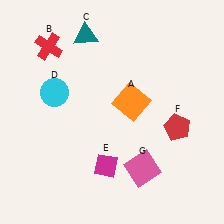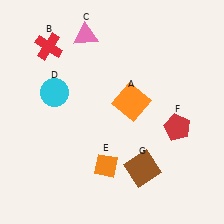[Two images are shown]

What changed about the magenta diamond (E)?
In Image 1, E is magenta. In Image 2, it changed to orange.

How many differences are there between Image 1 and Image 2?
There are 3 differences between the two images.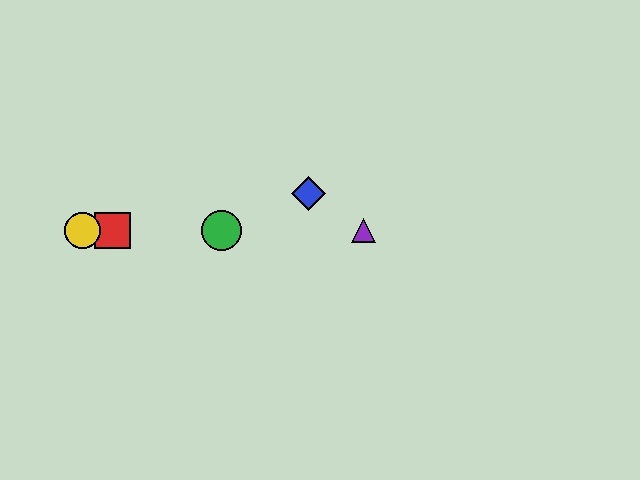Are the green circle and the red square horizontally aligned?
Yes, both are at y≈230.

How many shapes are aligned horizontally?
4 shapes (the red square, the green circle, the yellow circle, the purple triangle) are aligned horizontally.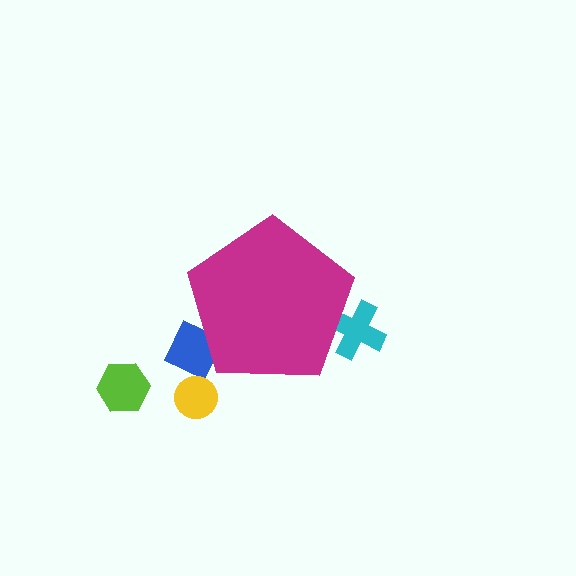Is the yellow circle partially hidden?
No, the yellow circle is fully visible.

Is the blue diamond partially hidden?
Yes, the blue diamond is partially hidden behind the magenta pentagon.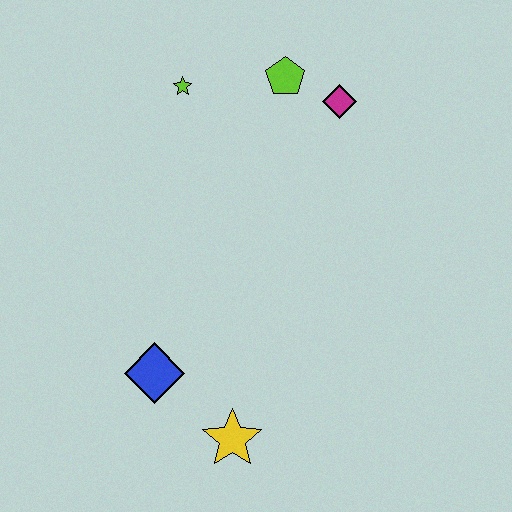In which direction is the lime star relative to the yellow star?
The lime star is above the yellow star.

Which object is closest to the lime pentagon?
The magenta diamond is closest to the lime pentagon.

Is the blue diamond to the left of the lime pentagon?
Yes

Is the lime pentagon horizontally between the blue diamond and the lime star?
No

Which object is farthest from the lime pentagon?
The yellow star is farthest from the lime pentagon.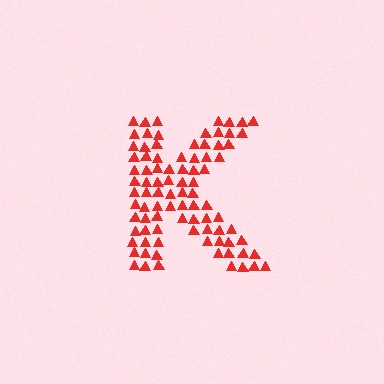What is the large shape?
The large shape is the letter K.